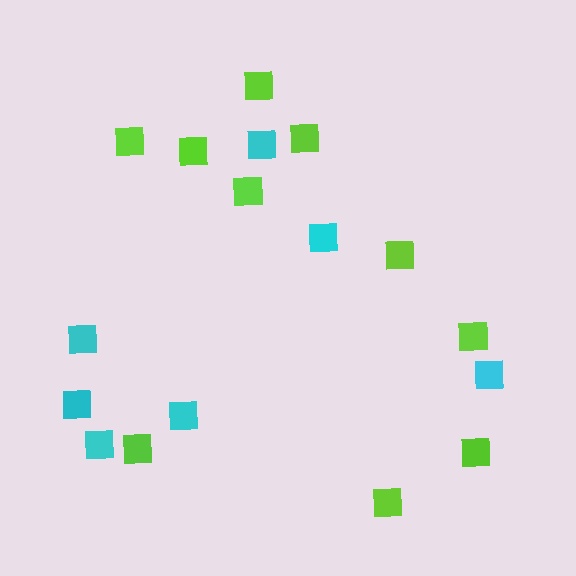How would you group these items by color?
There are 2 groups: one group of cyan squares (7) and one group of lime squares (10).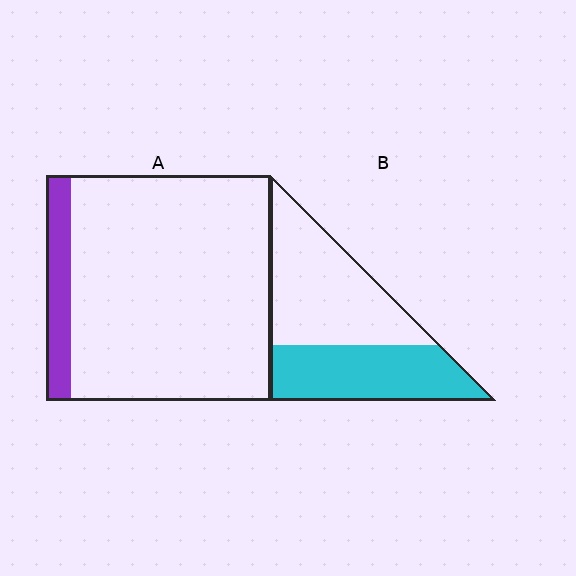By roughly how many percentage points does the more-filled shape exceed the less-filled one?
By roughly 30 percentage points (B over A).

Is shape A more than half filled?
No.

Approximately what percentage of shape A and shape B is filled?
A is approximately 10% and B is approximately 45%.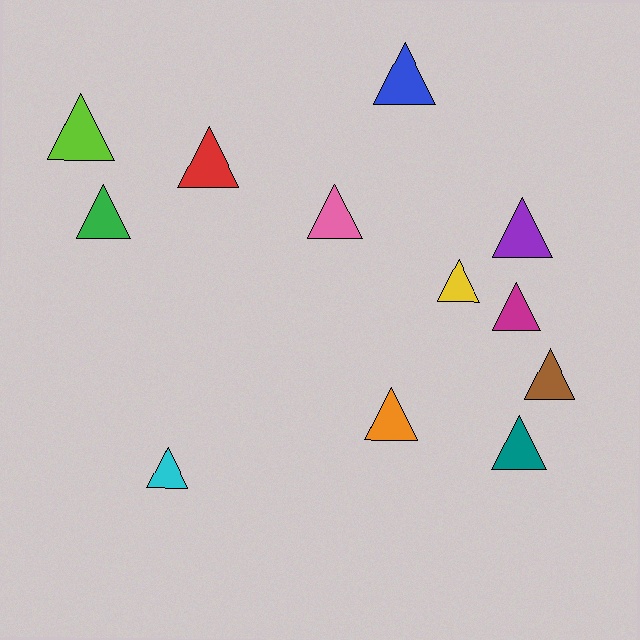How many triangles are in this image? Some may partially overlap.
There are 12 triangles.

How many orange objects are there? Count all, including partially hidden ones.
There is 1 orange object.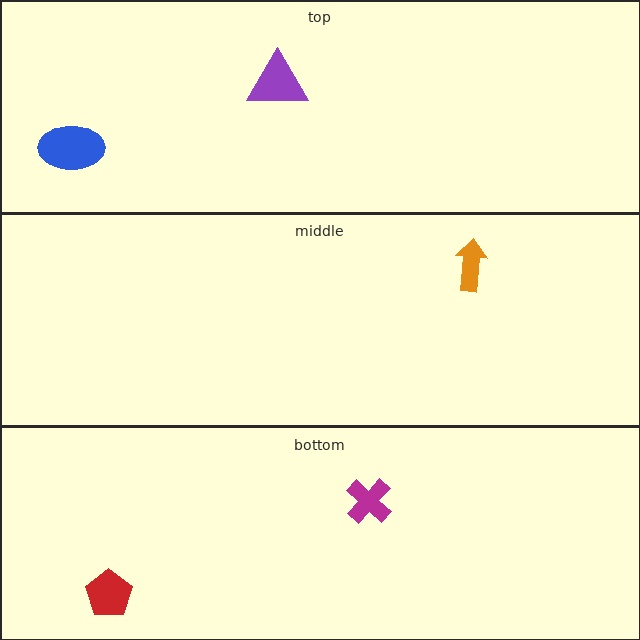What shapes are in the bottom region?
The magenta cross, the red pentagon.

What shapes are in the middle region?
The orange arrow.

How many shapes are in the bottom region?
2.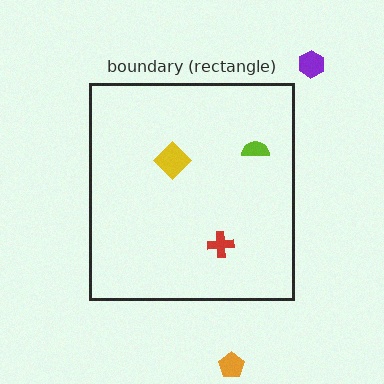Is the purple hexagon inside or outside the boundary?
Outside.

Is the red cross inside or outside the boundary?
Inside.